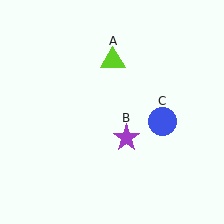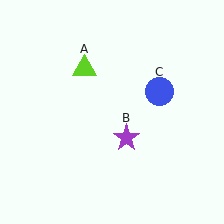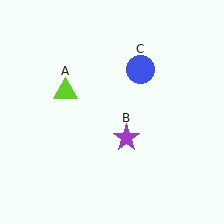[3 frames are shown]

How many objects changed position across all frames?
2 objects changed position: lime triangle (object A), blue circle (object C).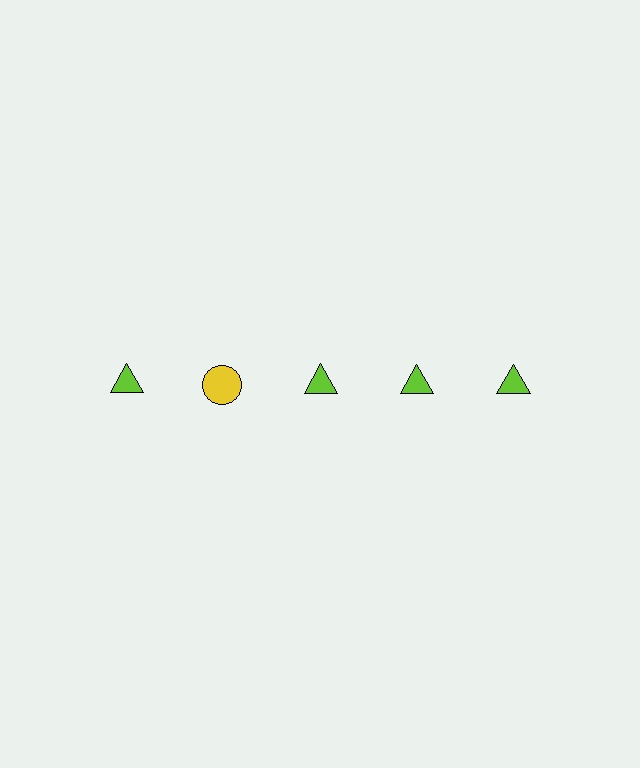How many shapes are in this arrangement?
There are 5 shapes arranged in a grid pattern.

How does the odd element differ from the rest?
It differs in both color (yellow instead of lime) and shape (circle instead of triangle).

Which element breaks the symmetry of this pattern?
The yellow circle in the top row, second from left column breaks the symmetry. All other shapes are lime triangles.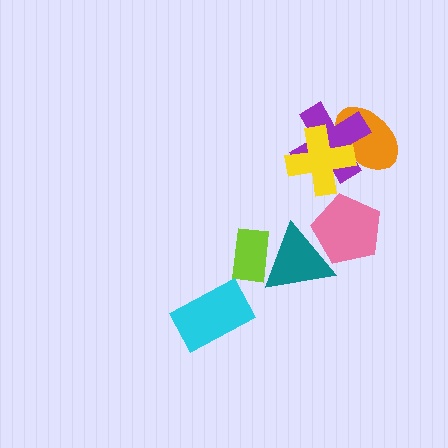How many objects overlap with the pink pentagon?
1 object overlaps with the pink pentagon.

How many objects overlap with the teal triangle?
2 objects overlap with the teal triangle.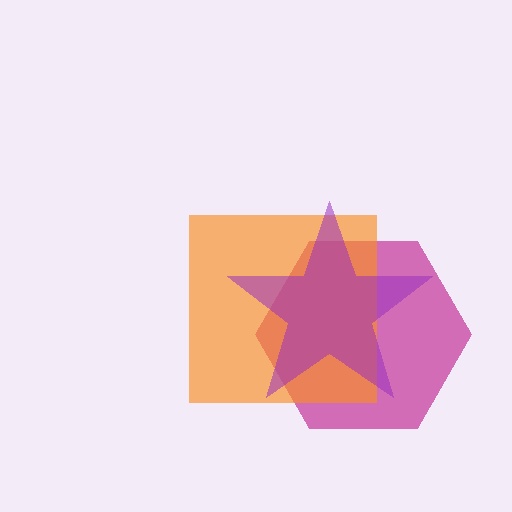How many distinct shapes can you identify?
There are 3 distinct shapes: a magenta hexagon, an orange square, a purple star.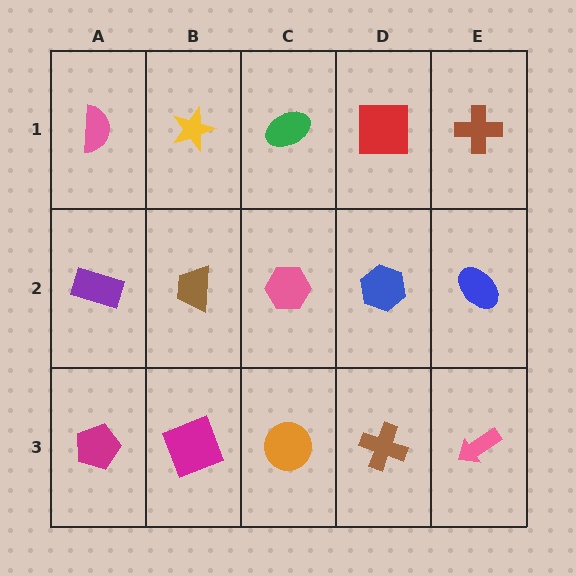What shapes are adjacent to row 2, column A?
A pink semicircle (row 1, column A), a magenta pentagon (row 3, column A), a brown trapezoid (row 2, column B).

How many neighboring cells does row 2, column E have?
3.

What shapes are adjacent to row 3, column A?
A purple rectangle (row 2, column A), a magenta square (row 3, column B).